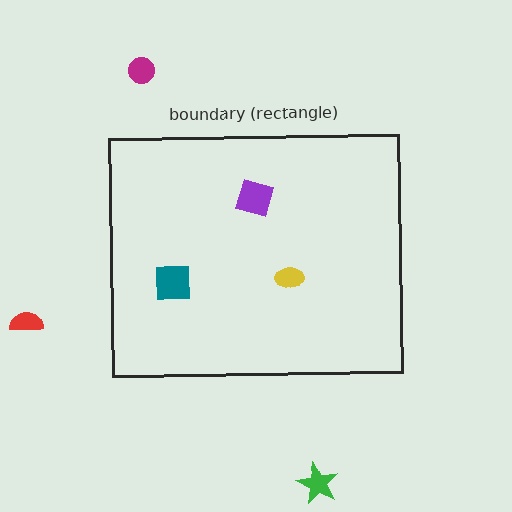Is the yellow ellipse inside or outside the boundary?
Inside.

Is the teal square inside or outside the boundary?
Inside.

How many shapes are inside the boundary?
3 inside, 3 outside.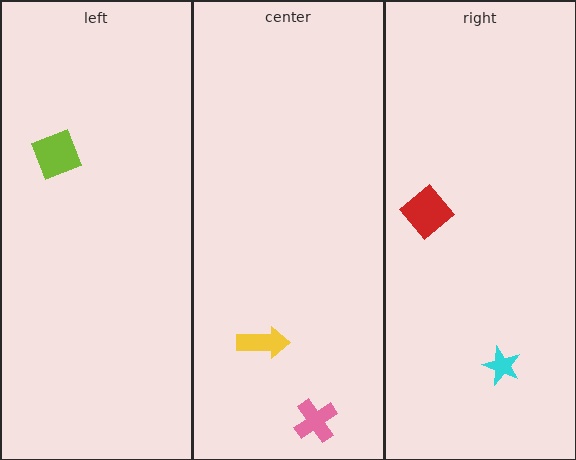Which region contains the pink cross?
The center region.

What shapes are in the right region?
The red diamond, the cyan star.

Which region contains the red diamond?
The right region.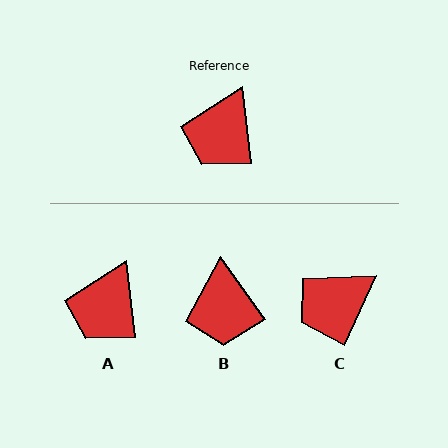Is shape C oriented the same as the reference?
No, it is off by about 30 degrees.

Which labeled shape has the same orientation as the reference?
A.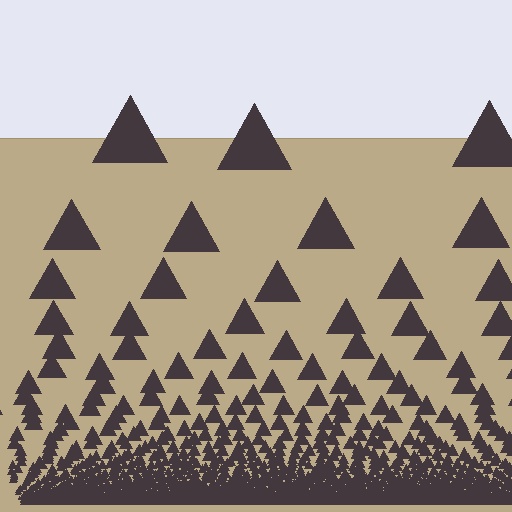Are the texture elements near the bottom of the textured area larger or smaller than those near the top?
Smaller. The gradient is inverted — elements near the bottom are smaller and denser.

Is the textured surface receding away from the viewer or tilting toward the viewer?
The surface appears to tilt toward the viewer. Texture elements get larger and sparser toward the top.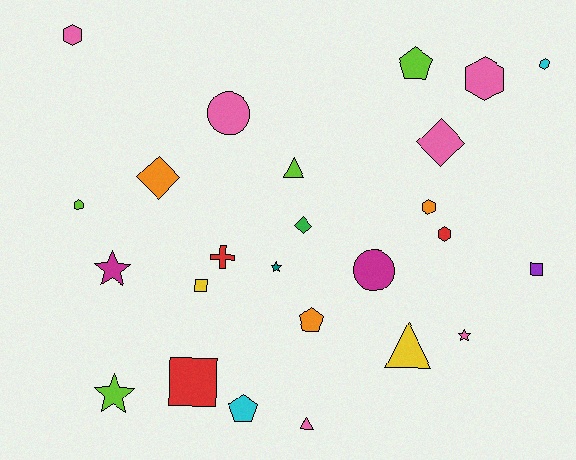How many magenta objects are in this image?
There are 2 magenta objects.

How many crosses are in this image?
There is 1 cross.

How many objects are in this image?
There are 25 objects.